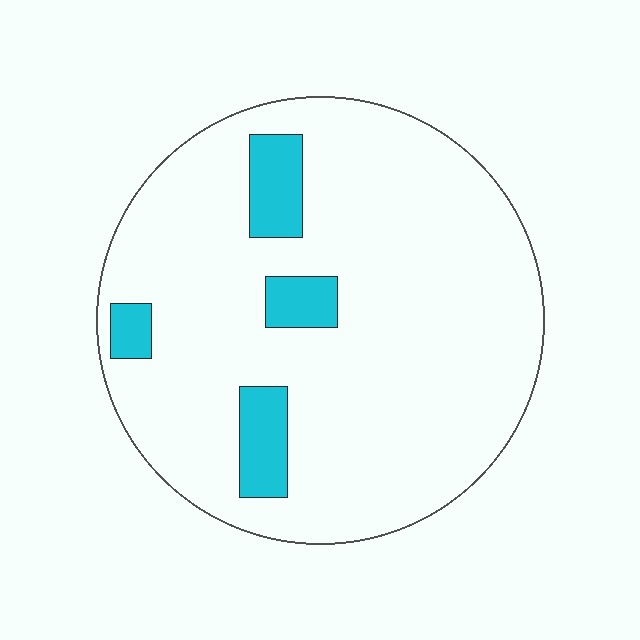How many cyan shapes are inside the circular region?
4.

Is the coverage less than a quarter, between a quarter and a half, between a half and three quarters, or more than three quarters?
Less than a quarter.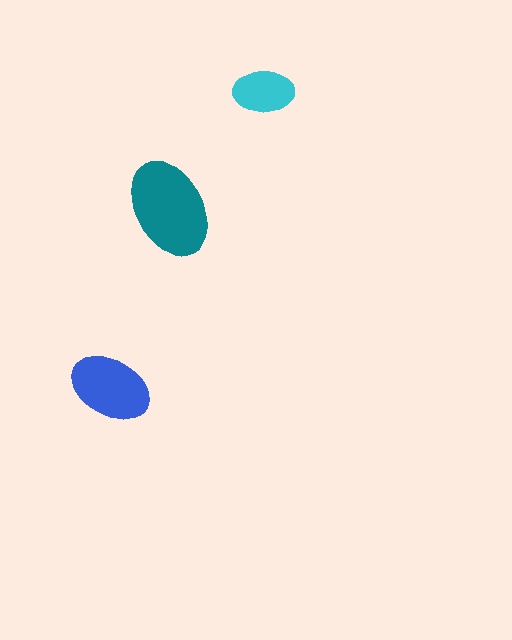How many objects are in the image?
There are 3 objects in the image.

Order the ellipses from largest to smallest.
the teal one, the blue one, the cyan one.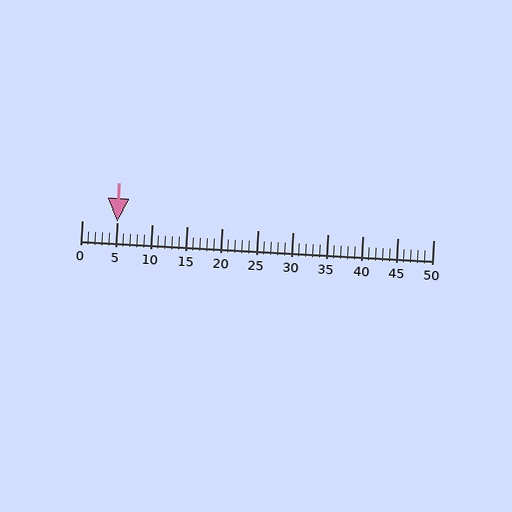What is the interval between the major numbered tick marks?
The major tick marks are spaced 5 units apart.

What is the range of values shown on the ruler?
The ruler shows values from 0 to 50.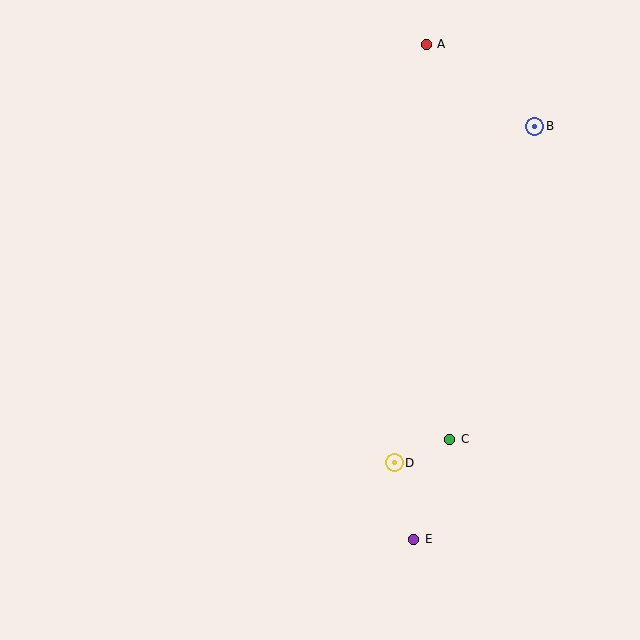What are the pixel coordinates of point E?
Point E is at (414, 540).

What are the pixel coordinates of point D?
Point D is at (394, 463).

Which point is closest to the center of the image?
Point D at (394, 463) is closest to the center.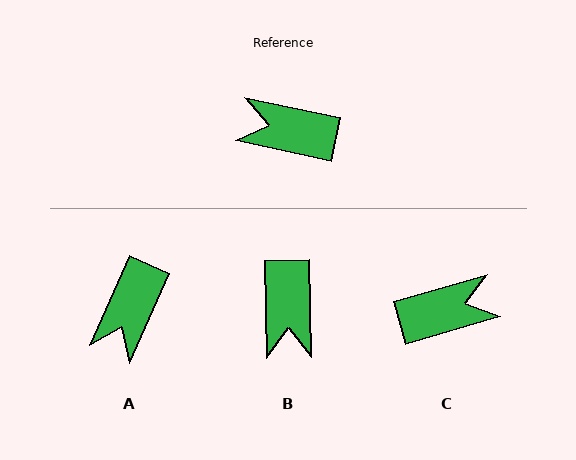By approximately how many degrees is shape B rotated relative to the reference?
Approximately 103 degrees counter-clockwise.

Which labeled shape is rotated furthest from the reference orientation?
C, about 152 degrees away.